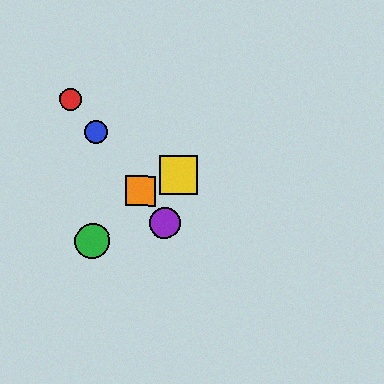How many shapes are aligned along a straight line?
4 shapes (the red circle, the blue circle, the purple circle, the orange square) are aligned along a straight line.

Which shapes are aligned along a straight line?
The red circle, the blue circle, the purple circle, the orange square are aligned along a straight line.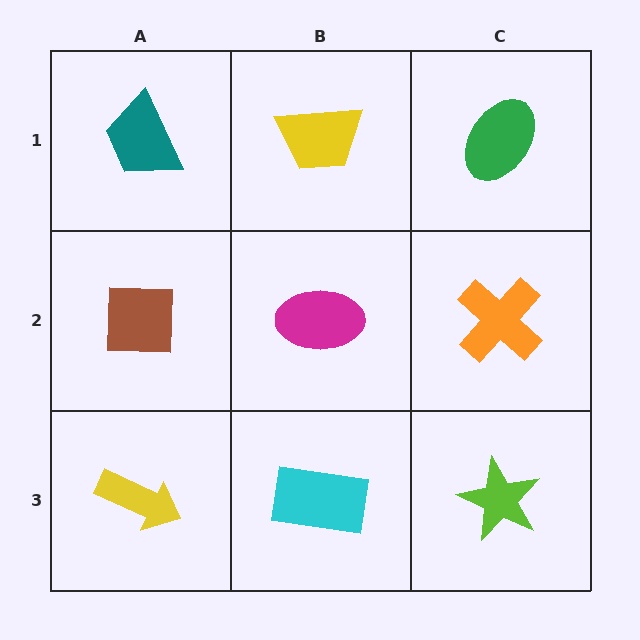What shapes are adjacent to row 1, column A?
A brown square (row 2, column A), a yellow trapezoid (row 1, column B).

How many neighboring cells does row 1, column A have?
2.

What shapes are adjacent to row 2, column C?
A green ellipse (row 1, column C), a lime star (row 3, column C), a magenta ellipse (row 2, column B).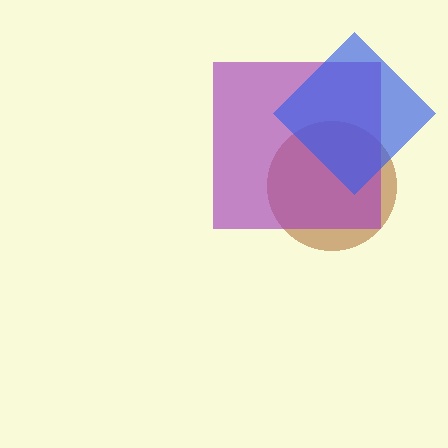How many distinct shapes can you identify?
There are 3 distinct shapes: a brown circle, a purple square, a blue diamond.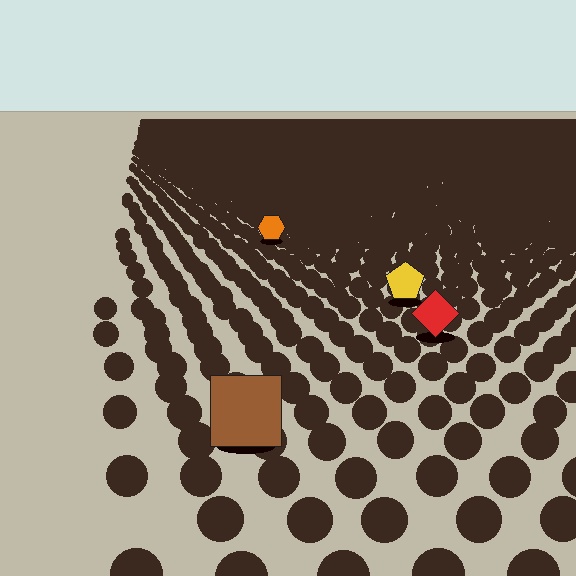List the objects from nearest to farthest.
From nearest to farthest: the brown square, the red diamond, the yellow pentagon, the orange hexagon.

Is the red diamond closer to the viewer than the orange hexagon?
Yes. The red diamond is closer — you can tell from the texture gradient: the ground texture is coarser near it.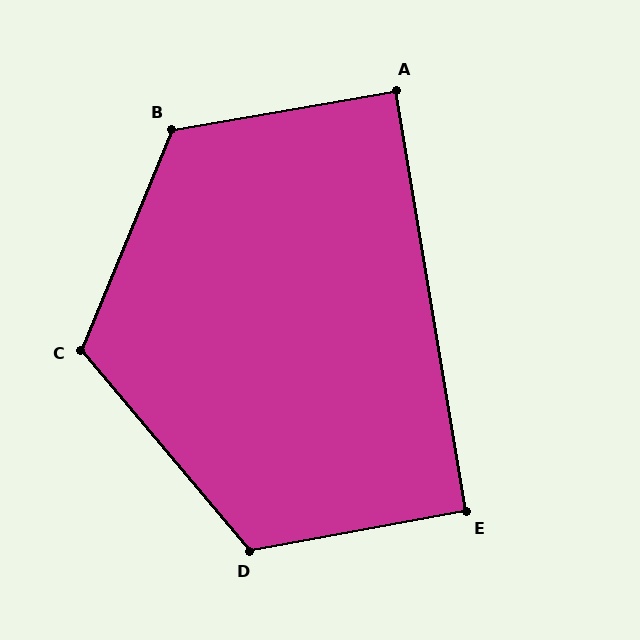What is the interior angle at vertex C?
Approximately 117 degrees (obtuse).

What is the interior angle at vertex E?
Approximately 91 degrees (approximately right).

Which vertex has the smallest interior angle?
A, at approximately 90 degrees.